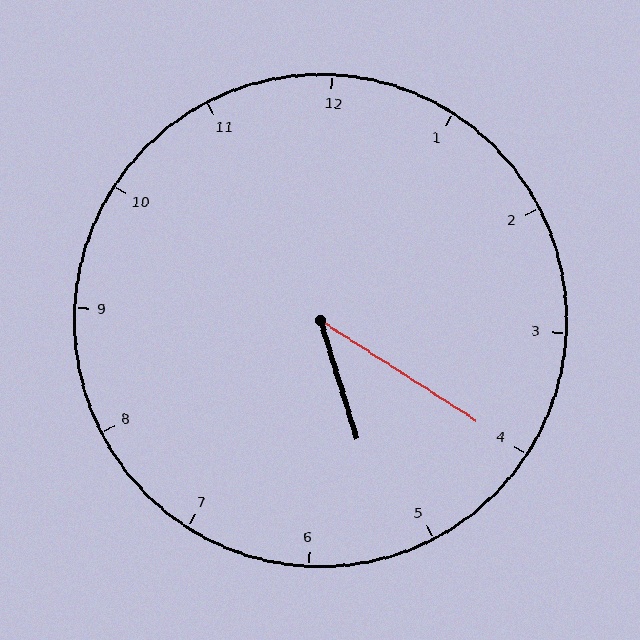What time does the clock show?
5:20.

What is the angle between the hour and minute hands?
Approximately 40 degrees.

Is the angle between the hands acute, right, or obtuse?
It is acute.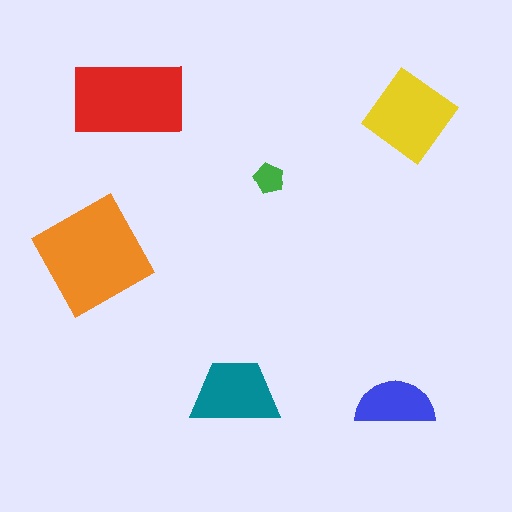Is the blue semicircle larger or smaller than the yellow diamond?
Smaller.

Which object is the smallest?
The green pentagon.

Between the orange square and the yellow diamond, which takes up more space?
The orange square.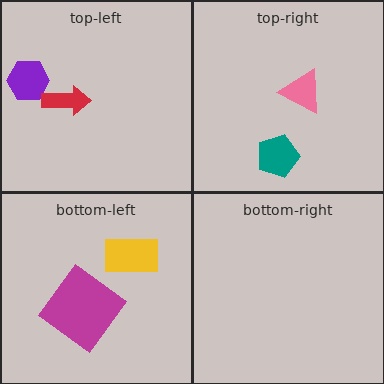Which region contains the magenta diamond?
The bottom-left region.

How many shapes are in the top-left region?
2.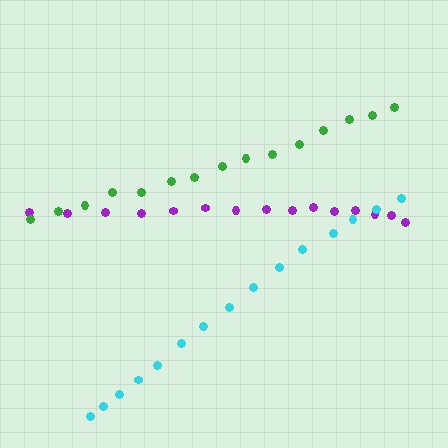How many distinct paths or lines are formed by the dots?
There are 3 distinct paths.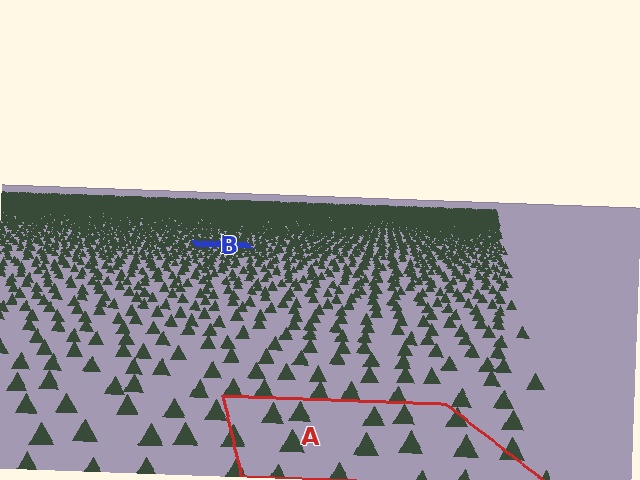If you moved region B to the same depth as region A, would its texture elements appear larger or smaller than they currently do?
They would appear larger. At a closer depth, the same texture elements are projected at a bigger on-screen size.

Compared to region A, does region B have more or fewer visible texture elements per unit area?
Region B has more texture elements per unit area — they are packed more densely because it is farther away.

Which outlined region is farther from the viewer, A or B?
Region B is farther from the viewer — the texture elements inside it appear smaller and more densely packed.